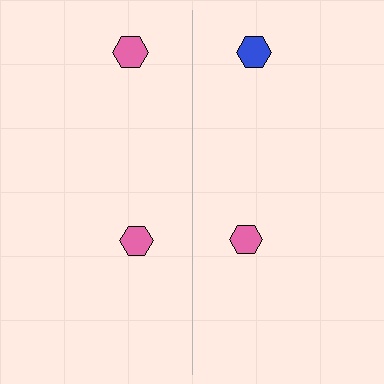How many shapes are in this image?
There are 4 shapes in this image.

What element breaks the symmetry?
The blue hexagon on the right side breaks the symmetry — its mirror counterpart is pink.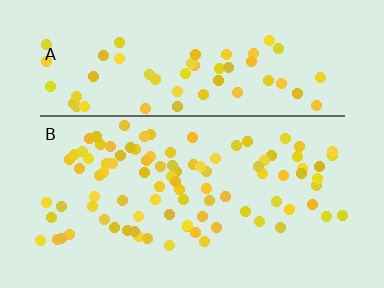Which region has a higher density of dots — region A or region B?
B (the bottom).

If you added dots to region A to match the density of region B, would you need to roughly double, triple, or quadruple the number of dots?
Approximately double.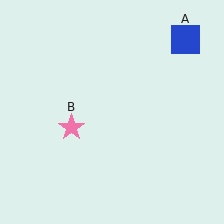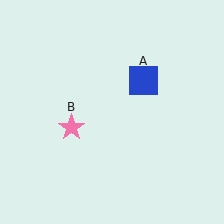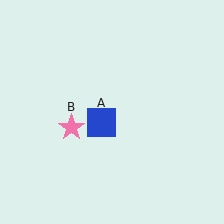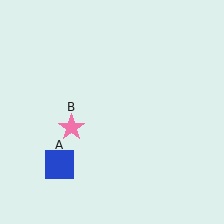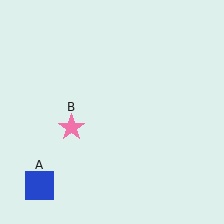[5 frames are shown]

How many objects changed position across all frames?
1 object changed position: blue square (object A).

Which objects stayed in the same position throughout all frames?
Pink star (object B) remained stationary.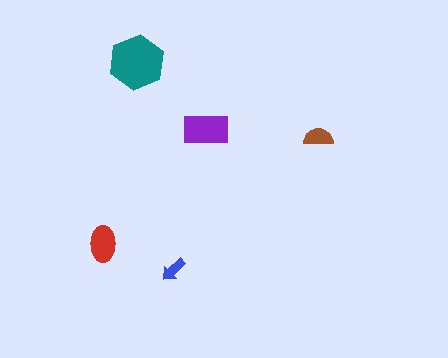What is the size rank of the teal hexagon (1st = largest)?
1st.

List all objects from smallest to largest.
The blue arrow, the brown semicircle, the red ellipse, the purple rectangle, the teal hexagon.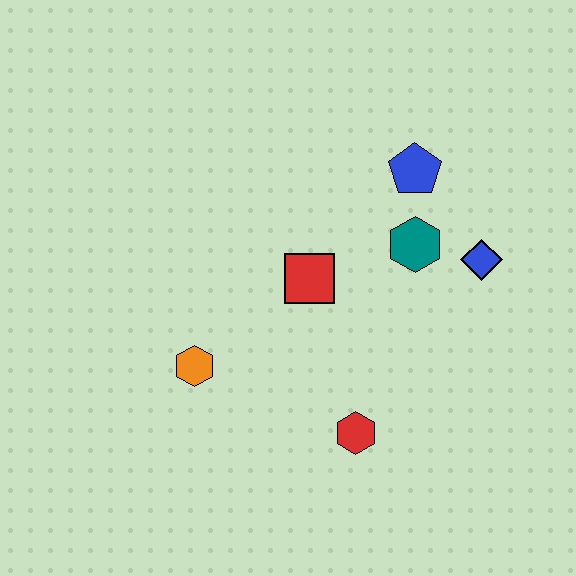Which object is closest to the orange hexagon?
The red square is closest to the orange hexagon.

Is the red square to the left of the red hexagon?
Yes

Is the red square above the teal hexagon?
No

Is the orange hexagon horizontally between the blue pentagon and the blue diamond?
No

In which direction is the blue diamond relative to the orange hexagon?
The blue diamond is to the right of the orange hexagon.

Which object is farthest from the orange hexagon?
The blue diamond is farthest from the orange hexagon.